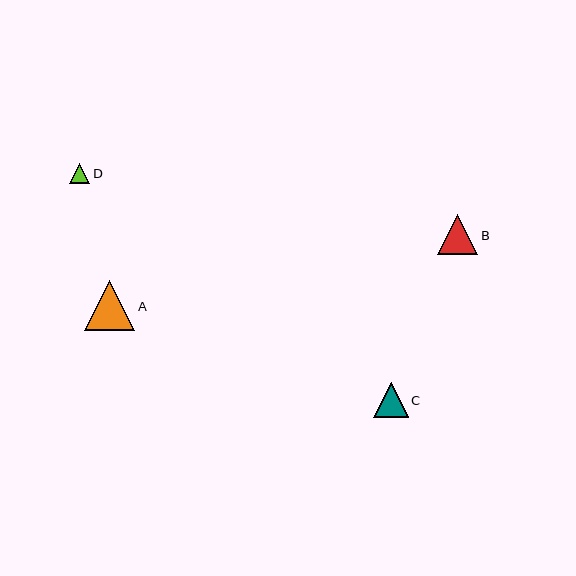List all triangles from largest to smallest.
From largest to smallest: A, B, C, D.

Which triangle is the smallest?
Triangle D is the smallest with a size of approximately 20 pixels.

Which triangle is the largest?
Triangle A is the largest with a size of approximately 50 pixels.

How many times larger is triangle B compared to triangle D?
Triangle B is approximately 2.0 times the size of triangle D.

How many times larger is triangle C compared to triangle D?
Triangle C is approximately 1.7 times the size of triangle D.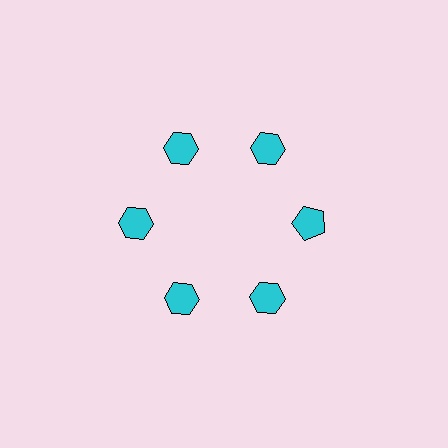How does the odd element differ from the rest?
It has a different shape: pentagon instead of hexagon.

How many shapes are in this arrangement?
There are 6 shapes arranged in a ring pattern.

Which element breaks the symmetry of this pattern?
The cyan pentagon at roughly the 3 o'clock position breaks the symmetry. All other shapes are cyan hexagons.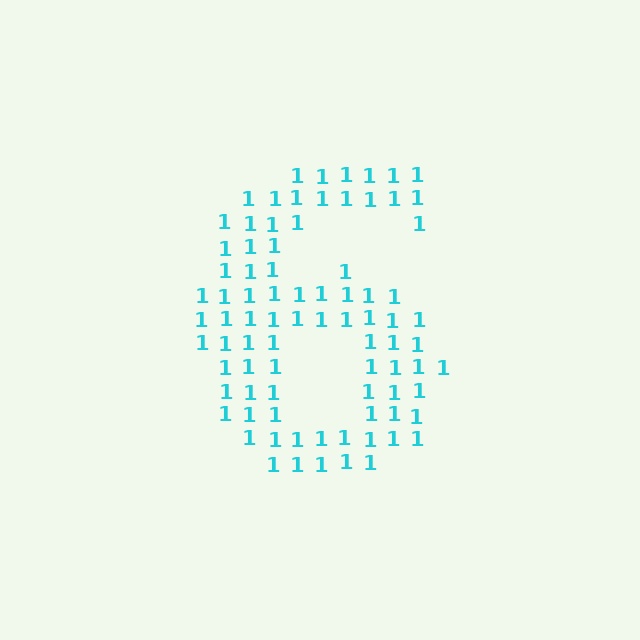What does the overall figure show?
The overall figure shows the digit 6.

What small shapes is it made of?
It is made of small digit 1's.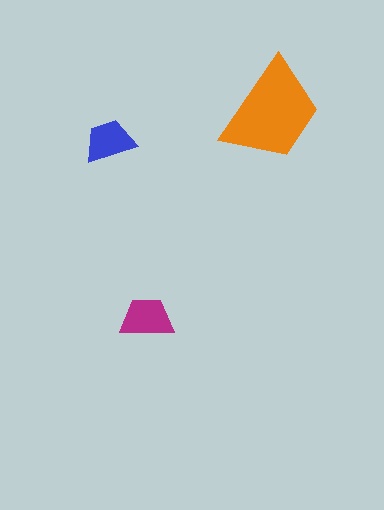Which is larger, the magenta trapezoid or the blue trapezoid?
The magenta one.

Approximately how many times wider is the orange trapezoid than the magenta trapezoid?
About 2 times wider.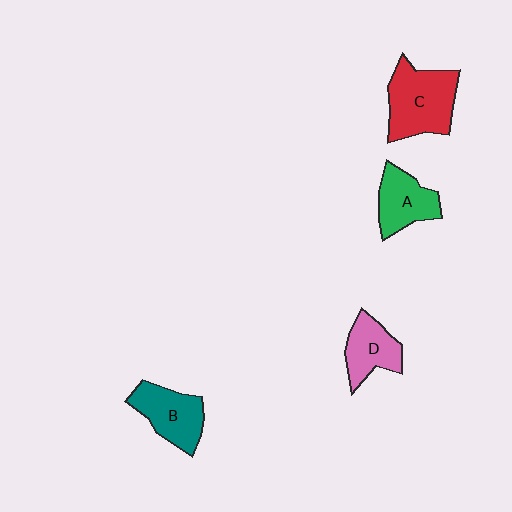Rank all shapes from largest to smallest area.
From largest to smallest: C (red), B (teal), A (green), D (pink).